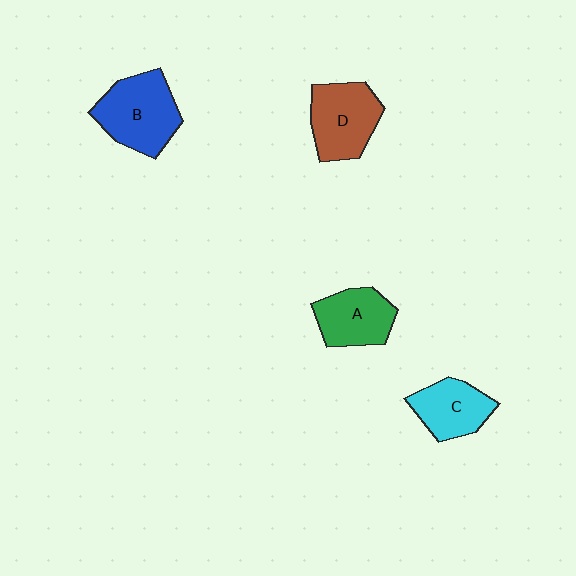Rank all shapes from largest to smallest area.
From largest to smallest: B (blue), D (brown), A (green), C (cyan).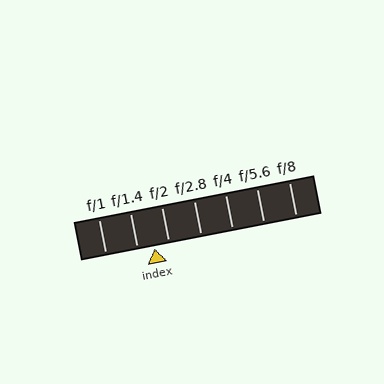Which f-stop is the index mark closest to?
The index mark is closest to f/2.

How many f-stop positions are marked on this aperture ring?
There are 7 f-stop positions marked.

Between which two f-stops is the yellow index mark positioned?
The index mark is between f/1.4 and f/2.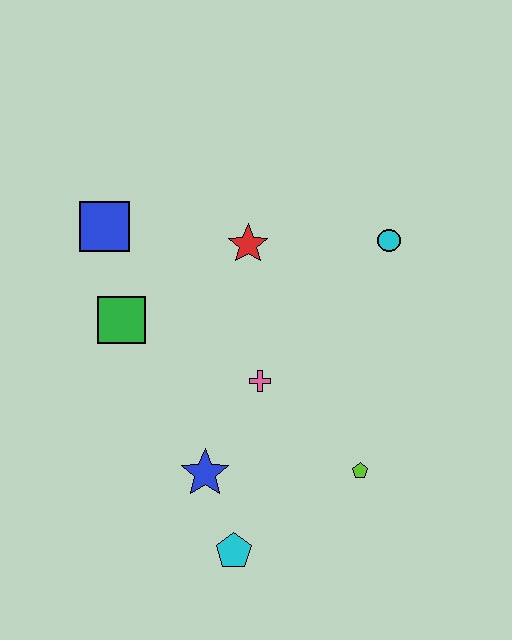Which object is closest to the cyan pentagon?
The blue star is closest to the cyan pentagon.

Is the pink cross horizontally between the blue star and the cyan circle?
Yes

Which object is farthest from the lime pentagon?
The blue square is farthest from the lime pentagon.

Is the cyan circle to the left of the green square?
No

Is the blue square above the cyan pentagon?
Yes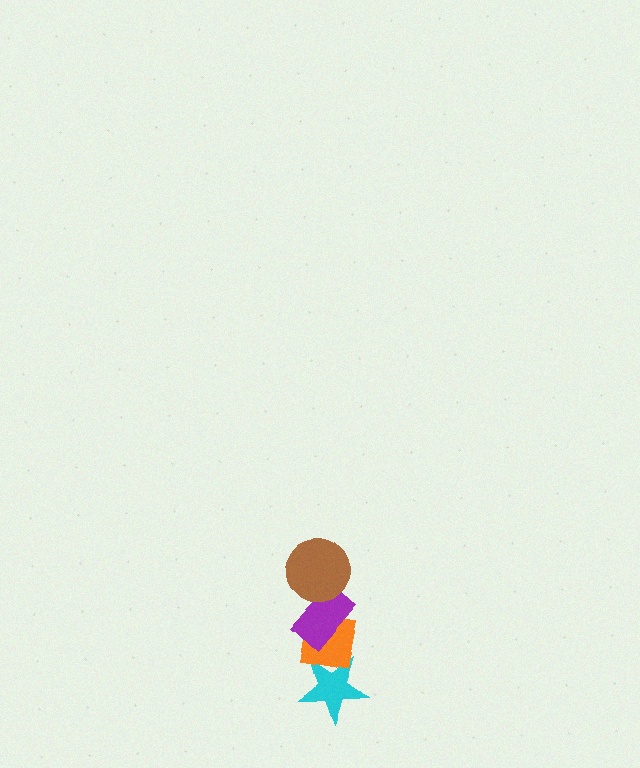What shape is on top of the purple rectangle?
The brown circle is on top of the purple rectangle.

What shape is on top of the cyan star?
The orange square is on top of the cyan star.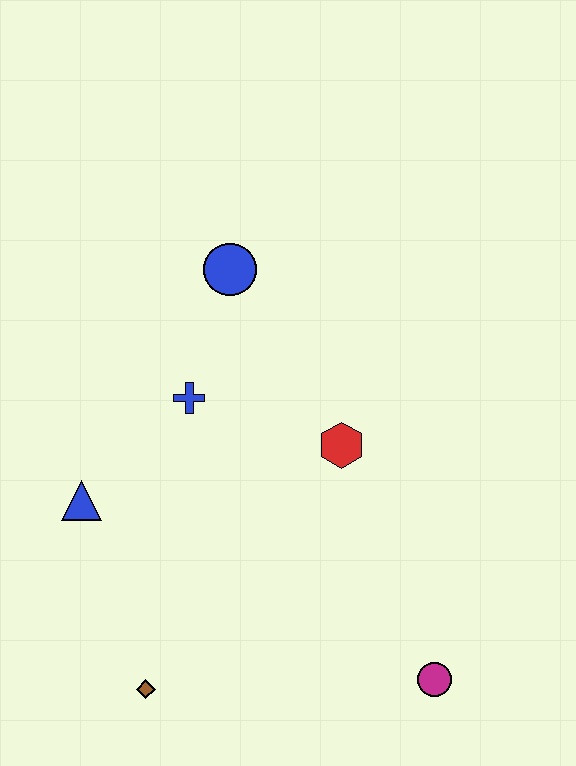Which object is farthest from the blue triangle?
The magenta circle is farthest from the blue triangle.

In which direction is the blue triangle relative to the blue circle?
The blue triangle is below the blue circle.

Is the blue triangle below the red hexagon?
Yes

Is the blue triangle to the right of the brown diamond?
No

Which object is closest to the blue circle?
The blue cross is closest to the blue circle.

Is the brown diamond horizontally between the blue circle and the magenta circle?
No